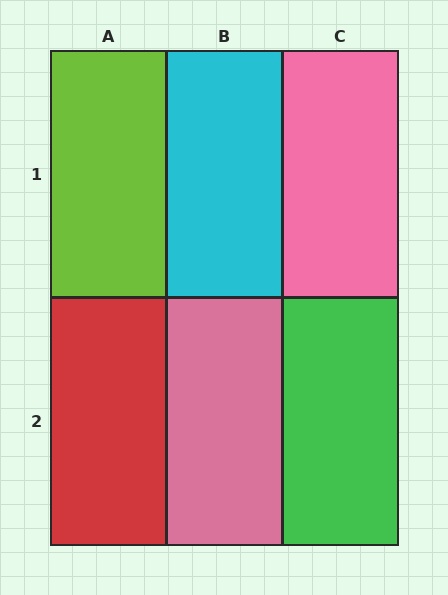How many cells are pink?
2 cells are pink.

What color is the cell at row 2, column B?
Pink.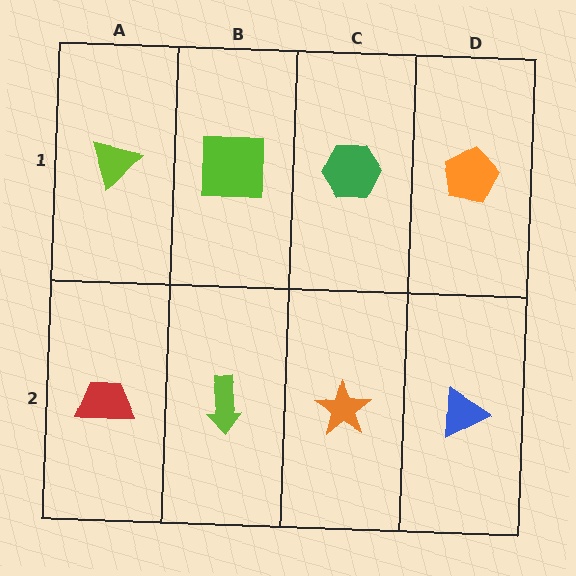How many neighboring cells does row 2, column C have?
3.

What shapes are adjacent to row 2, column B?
A lime square (row 1, column B), a red trapezoid (row 2, column A), an orange star (row 2, column C).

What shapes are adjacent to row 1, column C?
An orange star (row 2, column C), a lime square (row 1, column B), an orange pentagon (row 1, column D).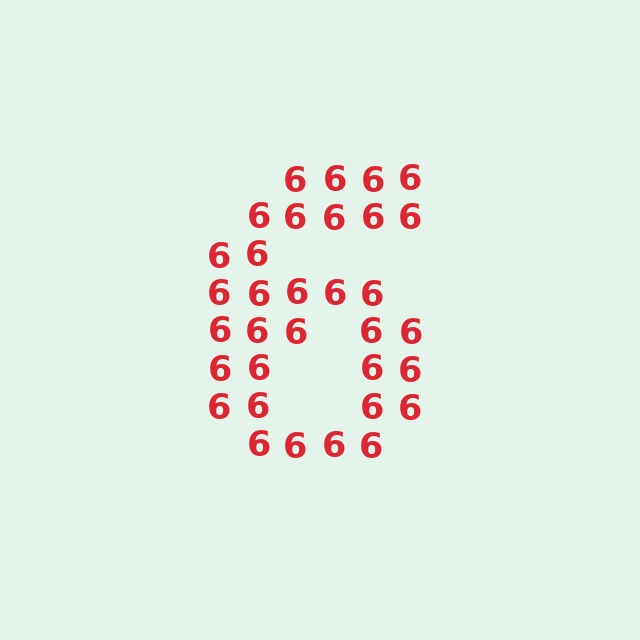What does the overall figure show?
The overall figure shows the digit 6.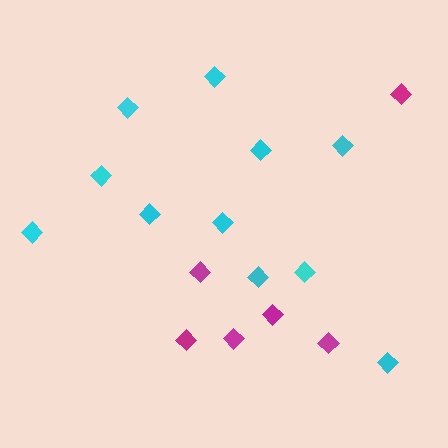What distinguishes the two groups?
There are 2 groups: one group of magenta diamonds (6) and one group of cyan diamonds (11).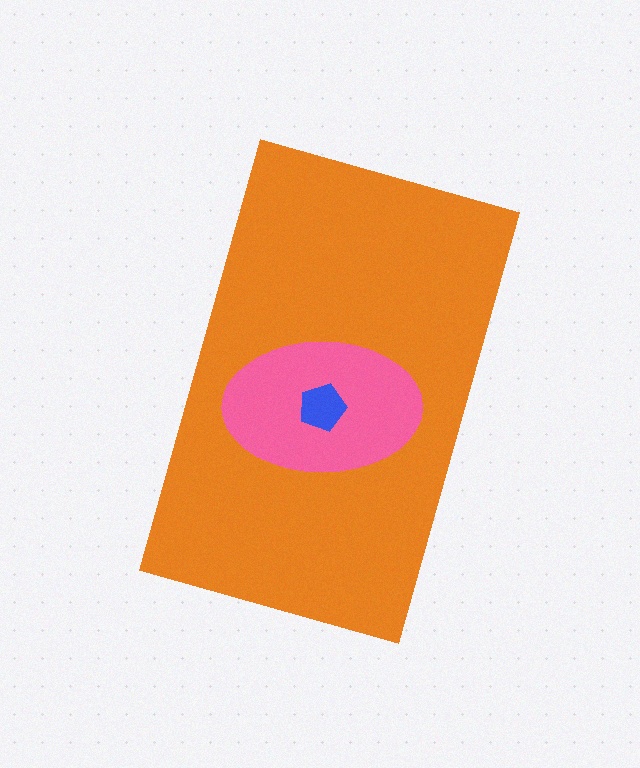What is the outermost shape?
The orange rectangle.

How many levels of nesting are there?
3.